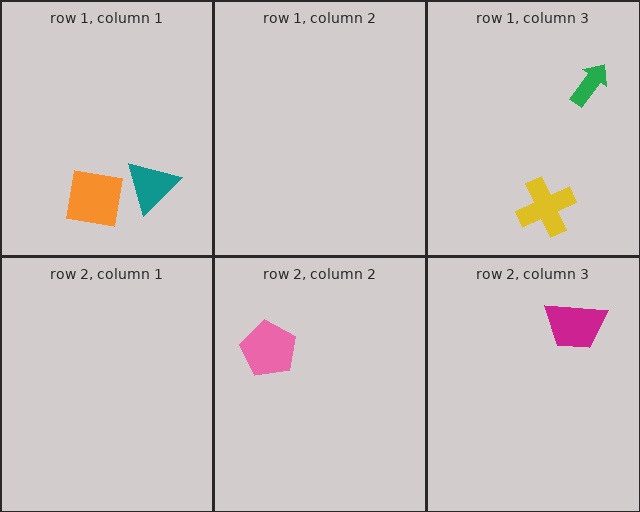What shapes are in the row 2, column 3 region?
The magenta trapezoid.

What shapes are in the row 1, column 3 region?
The yellow cross, the green arrow.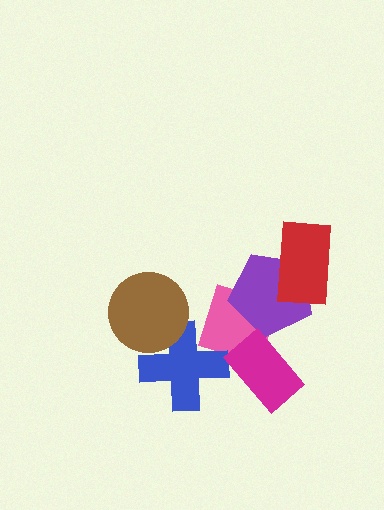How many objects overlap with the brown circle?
1 object overlaps with the brown circle.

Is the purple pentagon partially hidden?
Yes, it is partially covered by another shape.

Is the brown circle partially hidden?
No, no other shape covers it.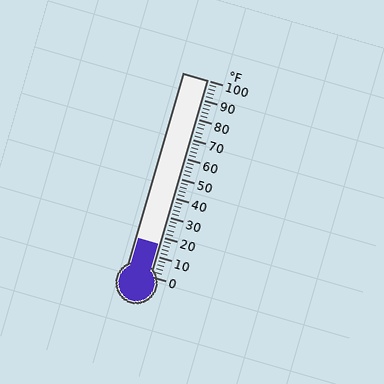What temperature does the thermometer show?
The thermometer shows approximately 16°F.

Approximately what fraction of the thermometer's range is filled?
The thermometer is filled to approximately 15% of its range.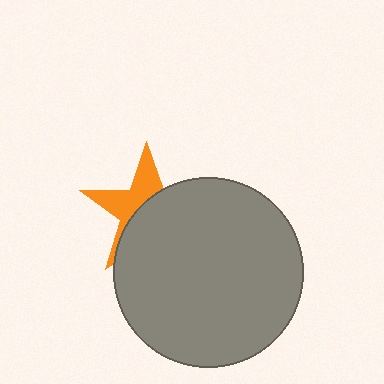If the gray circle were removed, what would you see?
You would see the complete orange star.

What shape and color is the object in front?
The object in front is a gray circle.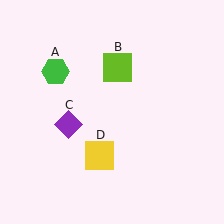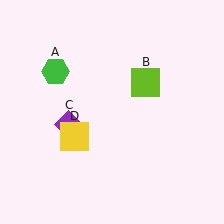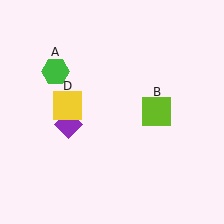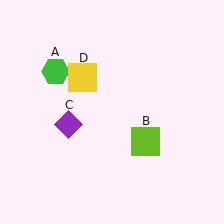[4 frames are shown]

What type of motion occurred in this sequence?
The lime square (object B), yellow square (object D) rotated clockwise around the center of the scene.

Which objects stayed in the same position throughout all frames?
Green hexagon (object A) and purple diamond (object C) remained stationary.